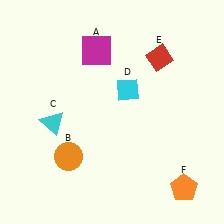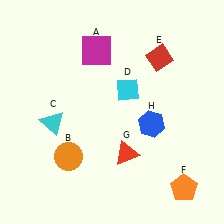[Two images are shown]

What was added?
A red triangle (G), a blue hexagon (H) were added in Image 2.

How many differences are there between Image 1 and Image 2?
There are 2 differences between the two images.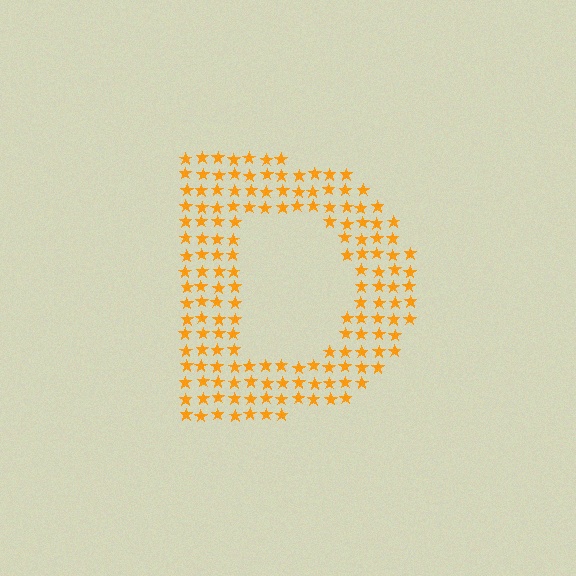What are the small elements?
The small elements are stars.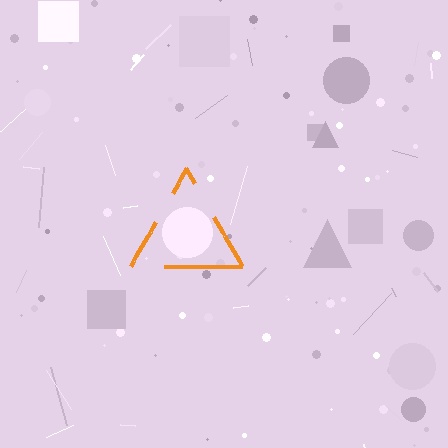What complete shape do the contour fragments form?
The contour fragments form a triangle.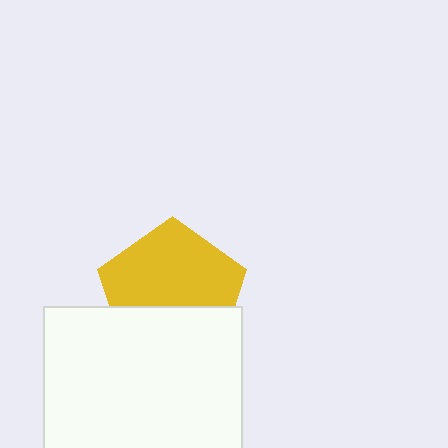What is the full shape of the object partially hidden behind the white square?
The partially hidden object is a yellow pentagon.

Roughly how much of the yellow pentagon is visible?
About half of it is visible (roughly 61%).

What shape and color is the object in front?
The object in front is a white square.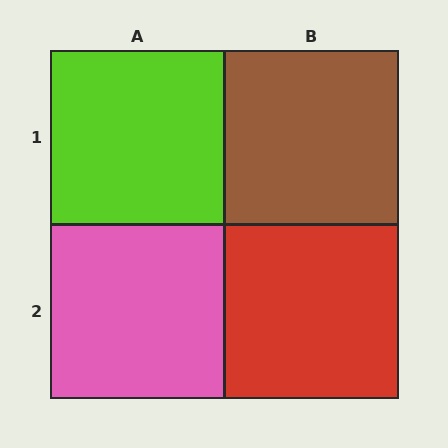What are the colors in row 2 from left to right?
Pink, red.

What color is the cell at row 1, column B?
Brown.